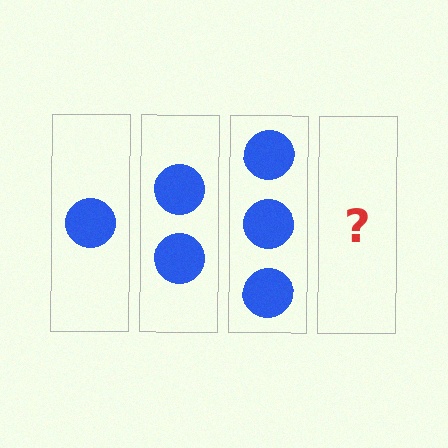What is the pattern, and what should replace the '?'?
The pattern is that each step adds one more circle. The '?' should be 4 circles.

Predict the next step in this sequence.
The next step is 4 circles.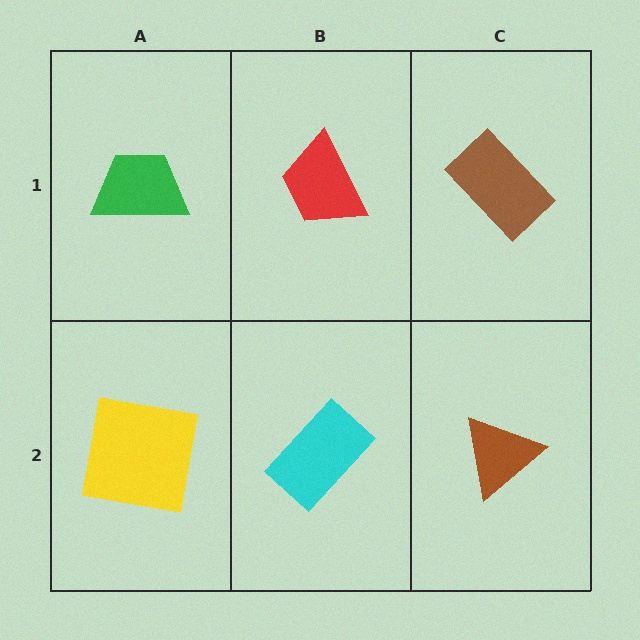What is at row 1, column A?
A green trapezoid.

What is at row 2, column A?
A yellow square.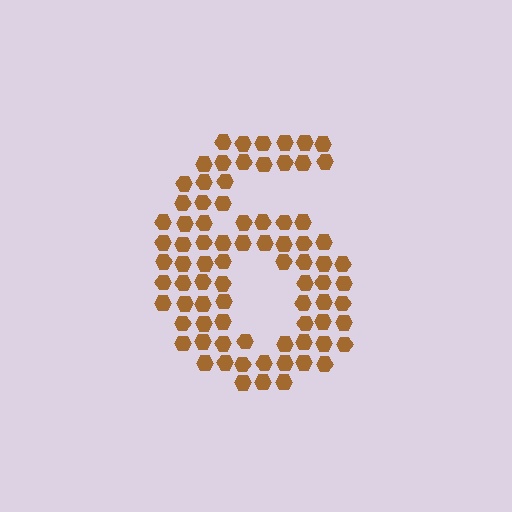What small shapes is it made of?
It is made of small hexagons.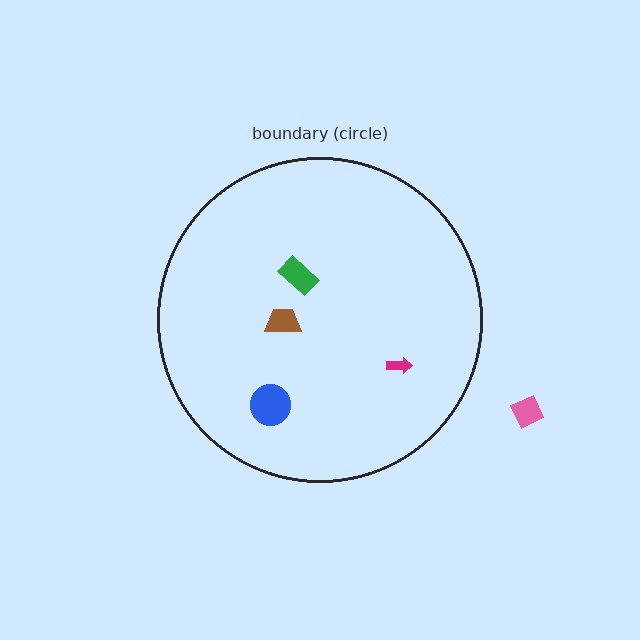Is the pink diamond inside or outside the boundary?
Outside.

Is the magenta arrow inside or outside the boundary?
Inside.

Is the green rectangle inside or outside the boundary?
Inside.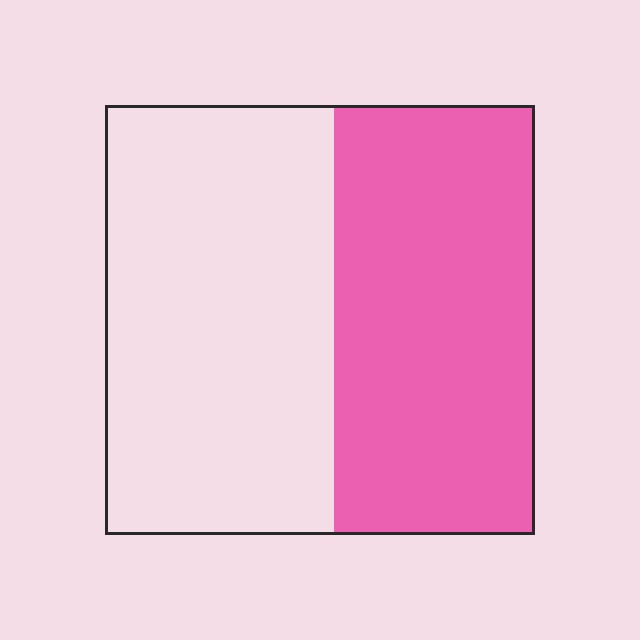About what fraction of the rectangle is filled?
About one half (1/2).